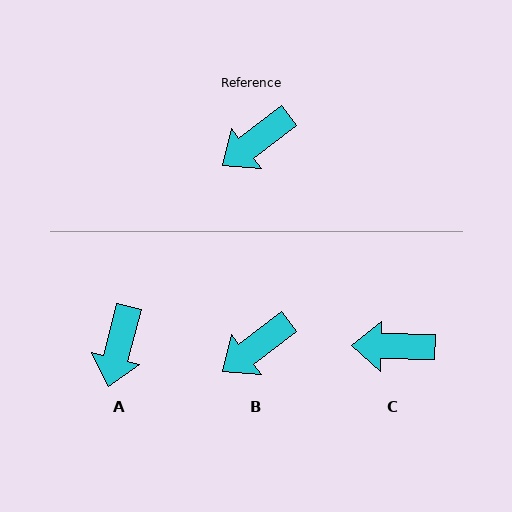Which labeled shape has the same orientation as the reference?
B.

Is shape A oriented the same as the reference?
No, it is off by about 39 degrees.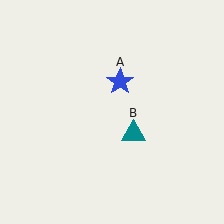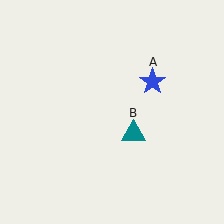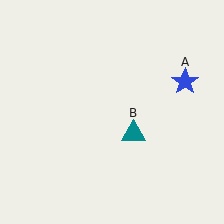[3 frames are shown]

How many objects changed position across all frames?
1 object changed position: blue star (object A).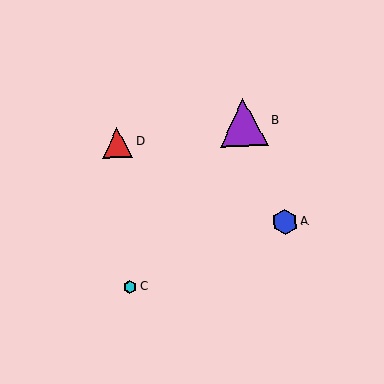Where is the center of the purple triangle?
The center of the purple triangle is at (244, 122).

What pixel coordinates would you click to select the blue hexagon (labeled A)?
Click at (285, 222) to select the blue hexagon A.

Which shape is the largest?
The purple triangle (labeled B) is the largest.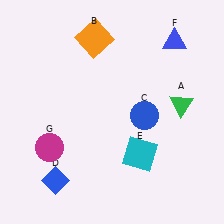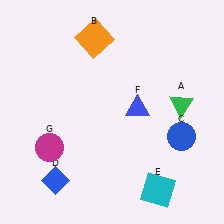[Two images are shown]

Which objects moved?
The objects that moved are: the blue circle (C), the cyan square (E), the blue triangle (F).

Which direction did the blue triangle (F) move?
The blue triangle (F) moved down.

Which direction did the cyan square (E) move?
The cyan square (E) moved down.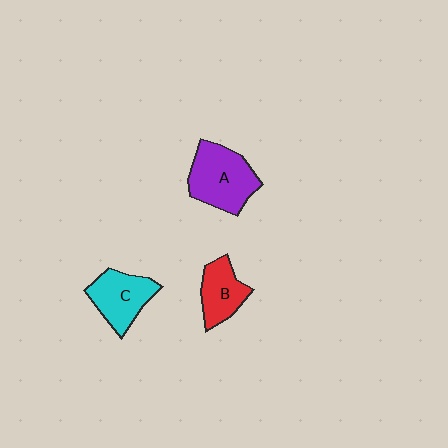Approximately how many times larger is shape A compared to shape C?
Approximately 1.3 times.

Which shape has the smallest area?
Shape B (red).